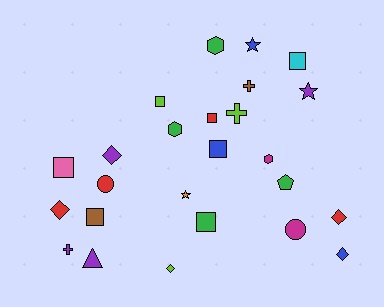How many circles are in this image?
There are 2 circles.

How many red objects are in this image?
There are 4 red objects.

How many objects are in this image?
There are 25 objects.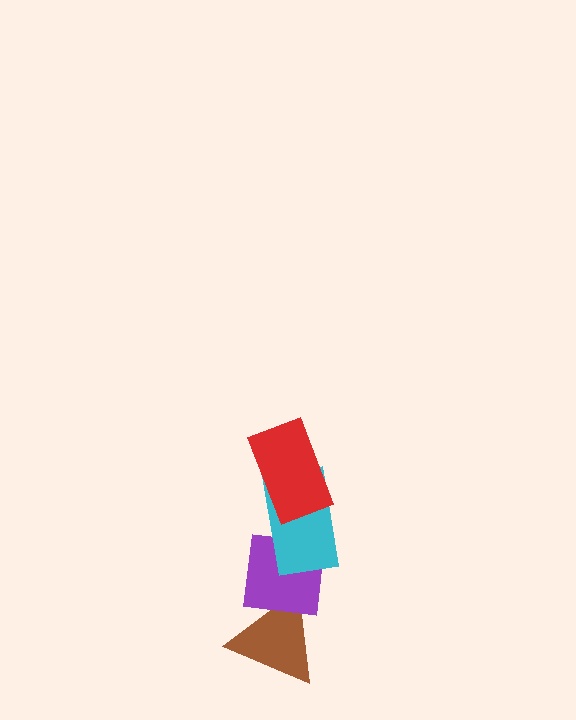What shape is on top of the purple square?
The cyan rectangle is on top of the purple square.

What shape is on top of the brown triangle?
The purple square is on top of the brown triangle.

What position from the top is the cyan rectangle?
The cyan rectangle is 2nd from the top.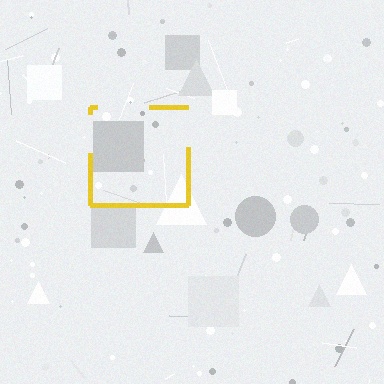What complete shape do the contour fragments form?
The contour fragments form a square.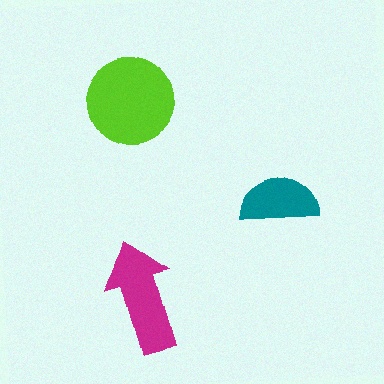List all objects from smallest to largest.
The teal semicircle, the magenta arrow, the lime circle.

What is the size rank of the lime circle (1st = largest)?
1st.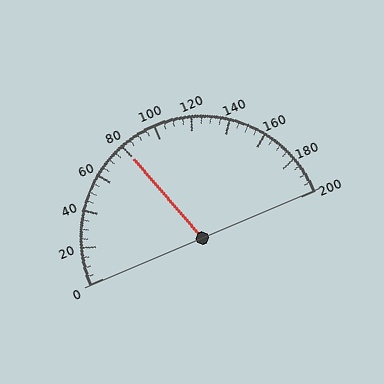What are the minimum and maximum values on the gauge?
The gauge ranges from 0 to 200.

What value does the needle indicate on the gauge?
The needle indicates approximately 80.